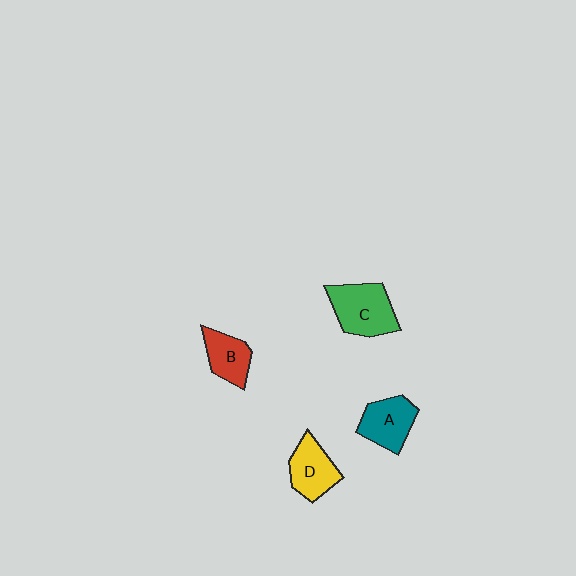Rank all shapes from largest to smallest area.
From largest to smallest: C (green), A (teal), D (yellow), B (red).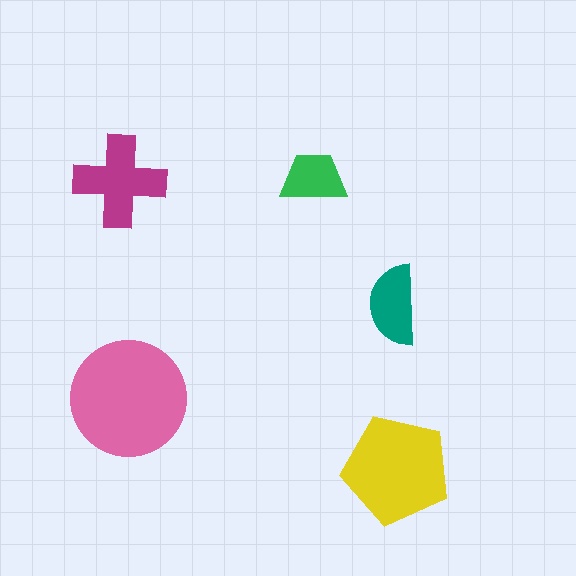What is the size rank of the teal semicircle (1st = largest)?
4th.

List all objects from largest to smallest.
The pink circle, the yellow pentagon, the magenta cross, the teal semicircle, the green trapezoid.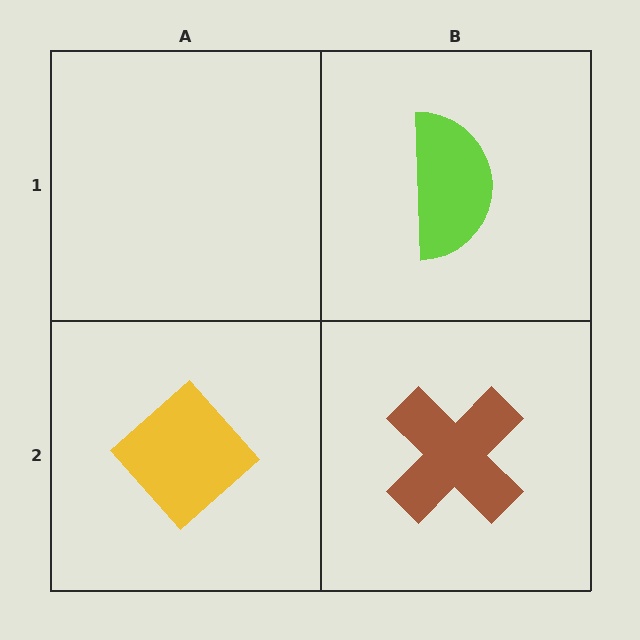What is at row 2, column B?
A brown cross.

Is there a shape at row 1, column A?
No, that cell is empty.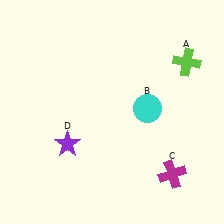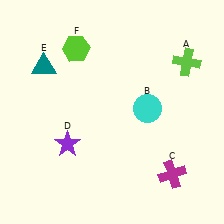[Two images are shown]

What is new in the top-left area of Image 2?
A lime hexagon (F) was added in the top-left area of Image 2.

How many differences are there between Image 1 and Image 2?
There are 2 differences between the two images.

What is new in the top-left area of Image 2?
A teal triangle (E) was added in the top-left area of Image 2.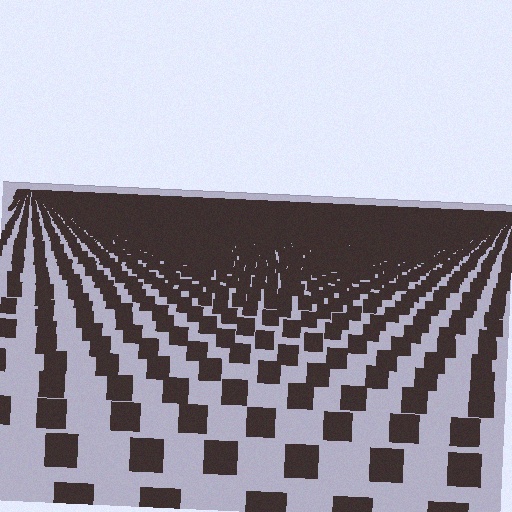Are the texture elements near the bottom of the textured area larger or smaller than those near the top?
Larger. Near the bottom, elements are closer to the viewer and appear at a bigger on-screen size.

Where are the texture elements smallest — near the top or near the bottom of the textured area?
Near the top.